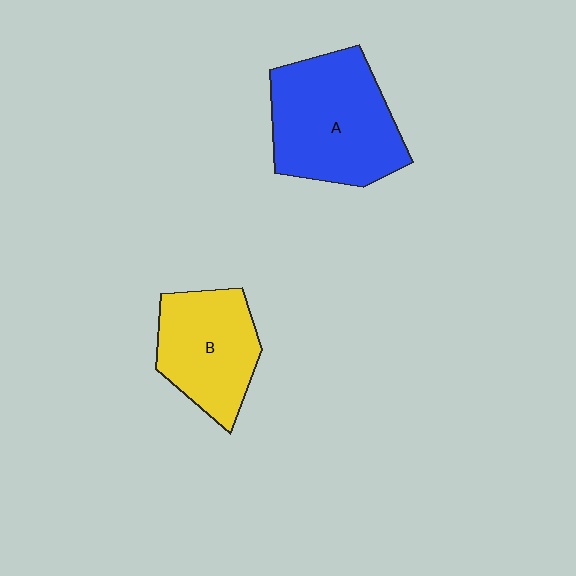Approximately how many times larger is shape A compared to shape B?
Approximately 1.3 times.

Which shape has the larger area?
Shape A (blue).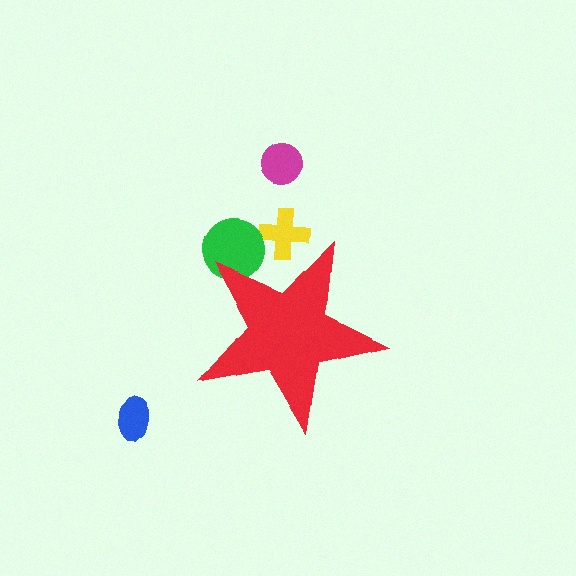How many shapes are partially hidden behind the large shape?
2 shapes are partially hidden.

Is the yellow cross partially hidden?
Yes, the yellow cross is partially hidden behind the red star.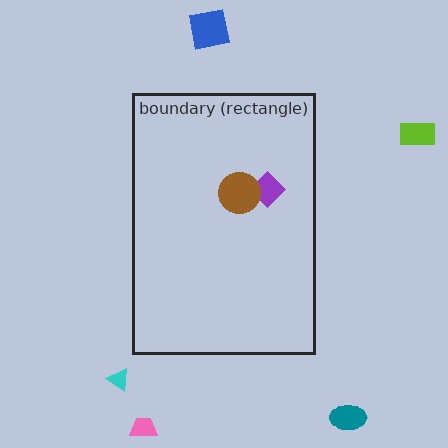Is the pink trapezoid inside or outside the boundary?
Outside.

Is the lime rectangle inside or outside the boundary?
Outside.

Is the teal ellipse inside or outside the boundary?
Outside.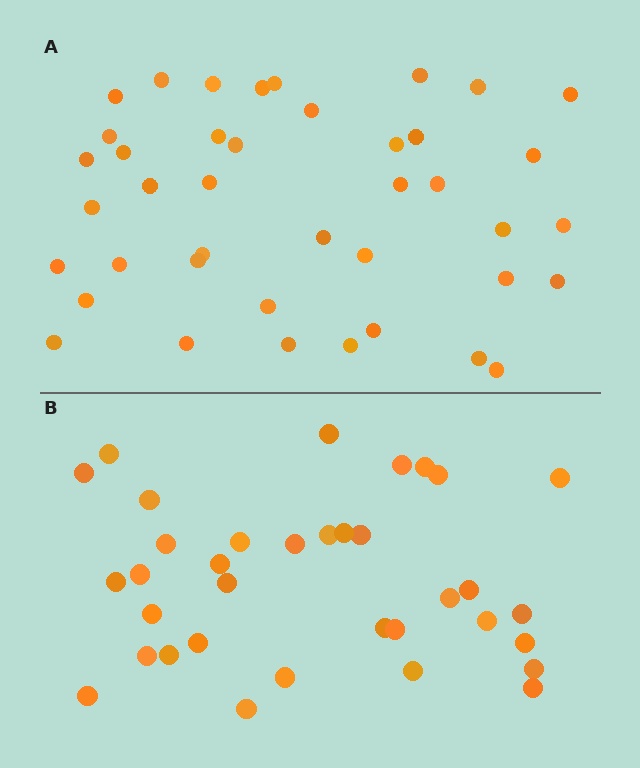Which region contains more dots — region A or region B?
Region A (the top region) has more dots.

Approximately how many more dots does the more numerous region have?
Region A has about 6 more dots than region B.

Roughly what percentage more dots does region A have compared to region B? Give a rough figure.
About 15% more.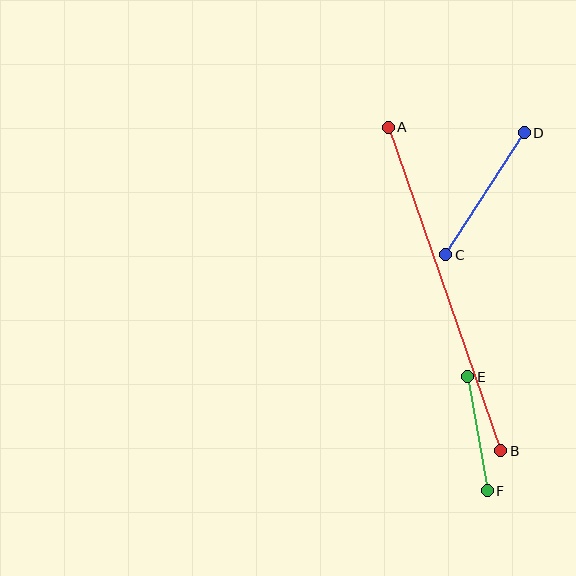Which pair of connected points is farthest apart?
Points A and B are farthest apart.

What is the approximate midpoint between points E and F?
The midpoint is at approximately (477, 434) pixels.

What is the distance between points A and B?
The distance is approximately 343 pixels.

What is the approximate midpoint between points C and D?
The midpoint is at approximately (485, 194) pixels.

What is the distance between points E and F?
The distance is approximately 115 pixels.